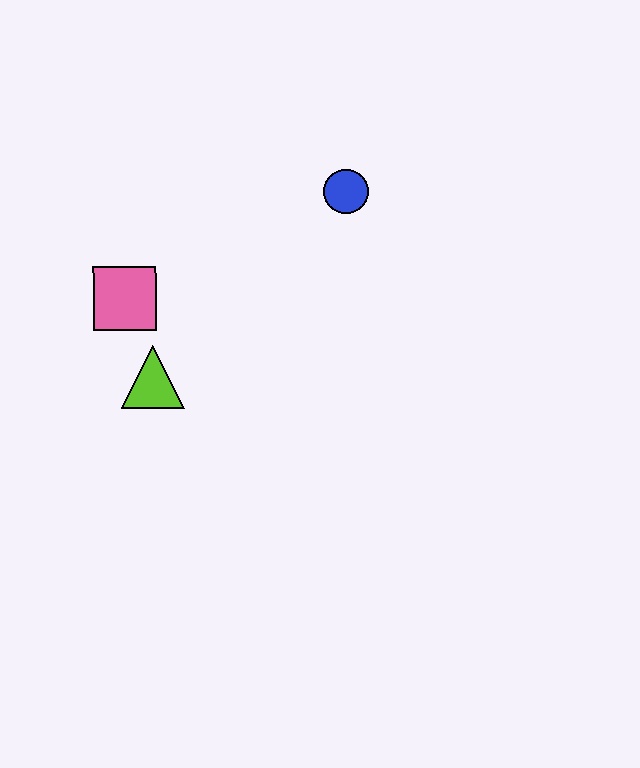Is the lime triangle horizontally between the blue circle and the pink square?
Yes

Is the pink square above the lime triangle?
Yes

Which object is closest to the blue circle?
The pink square is closest to the blue circle.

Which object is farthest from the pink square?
The blue circle is farthest from the pink square.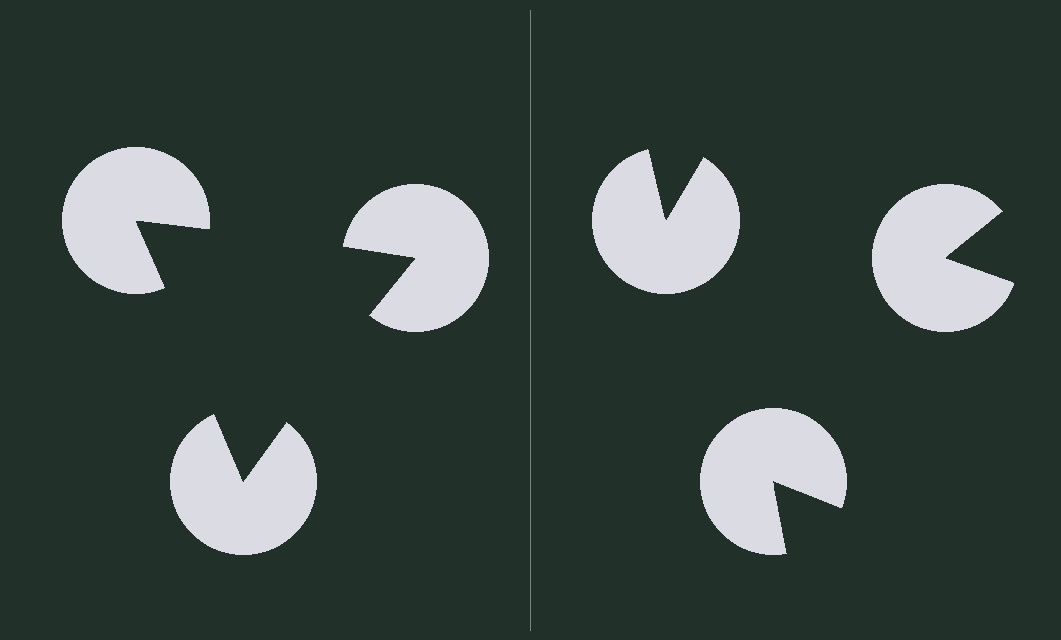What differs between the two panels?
The pac-man discs are positioned identically on both sides; only the wedge orientations differ. On the left they align to a triangle; on the right they are misaligned.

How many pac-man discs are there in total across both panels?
6 — 3 on each side.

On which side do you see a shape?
An illusory triangle appears on the left side. On the right side the wedge cuts are rotated, so no coherent shape forms.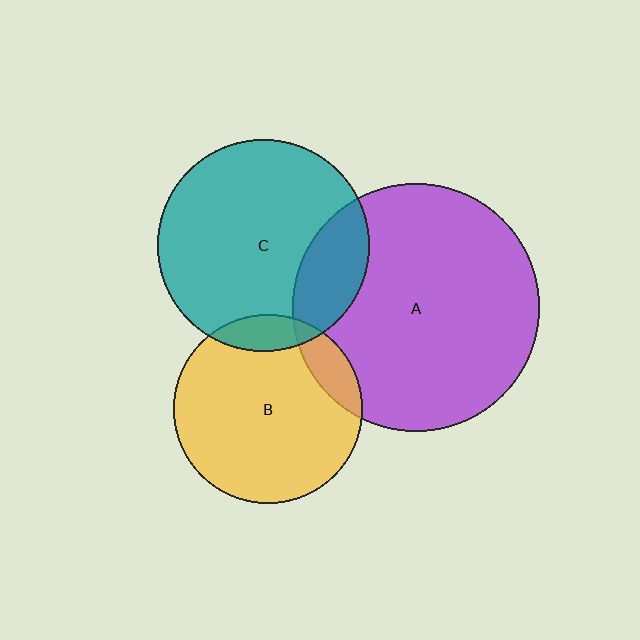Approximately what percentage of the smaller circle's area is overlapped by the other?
Approximately 10%.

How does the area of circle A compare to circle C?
Approximately 1.4 times.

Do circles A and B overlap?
Yes.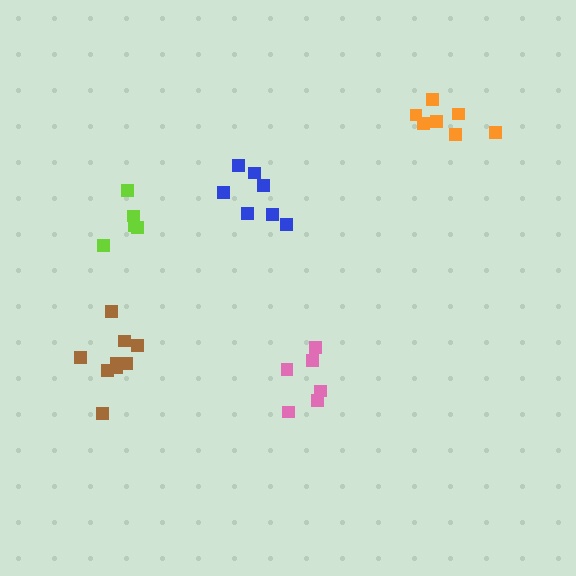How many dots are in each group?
Group 1: 6 dots, Group 2: 9 dots, Group 3: 5 dots, Group 4: 7 dots, Group 5: 7 dots (34 total).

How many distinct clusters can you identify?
There are 5 distinct clusters.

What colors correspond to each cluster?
The clusters are colored: pink, brown, lime, blue, orange.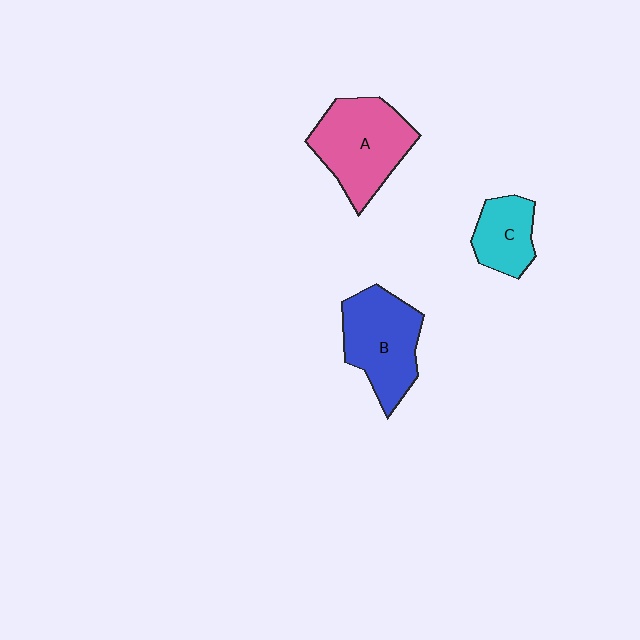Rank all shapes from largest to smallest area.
From largest to smallest: A (pink), B (blue), C (cyan).